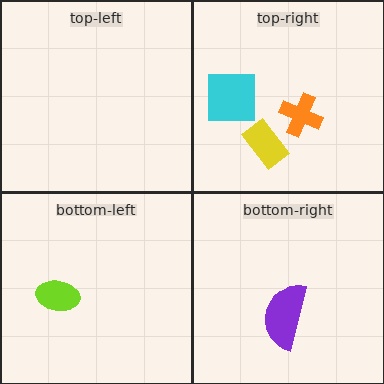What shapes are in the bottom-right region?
The purple semicircle.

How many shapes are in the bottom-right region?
1.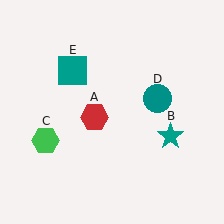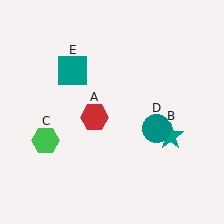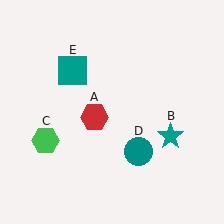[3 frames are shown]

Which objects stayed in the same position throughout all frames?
Red hexagon (object A) and teal star (object B) and green hexagon (object C) and teal square (object E) remained stationary.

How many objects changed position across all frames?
1 object changed position: teal circle (object D).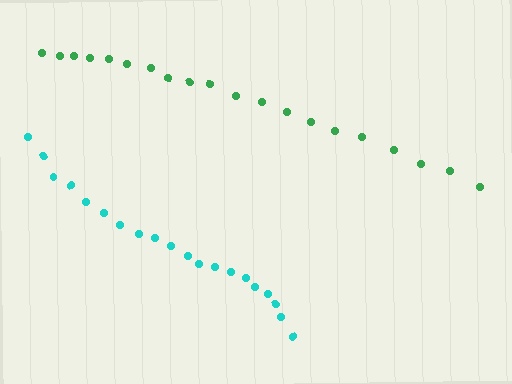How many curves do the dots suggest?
There are 2 distinct paths.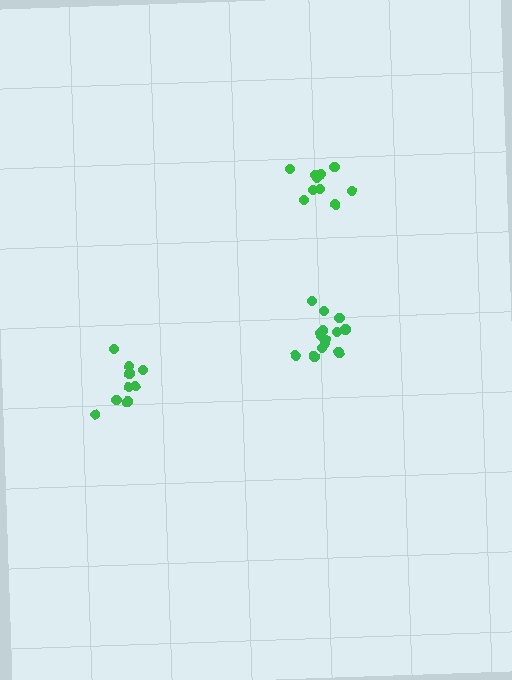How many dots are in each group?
Group 1: 9 dots, Group 2: 10 dots, Group 3: 14 dots (33 total).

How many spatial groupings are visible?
There are 3 spatial groupings.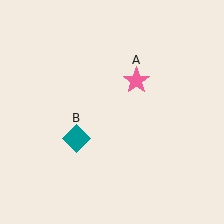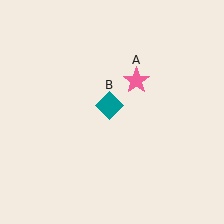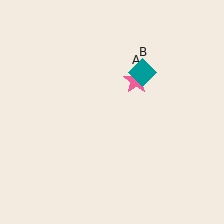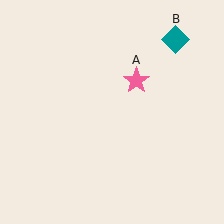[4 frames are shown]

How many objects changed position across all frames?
1 object changed position: teal diamond (object B).